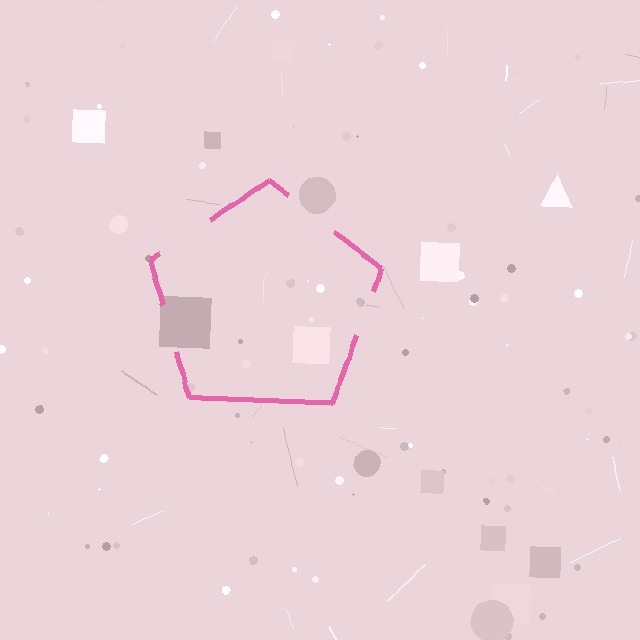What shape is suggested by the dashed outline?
The dashed outline suggests a pentagon.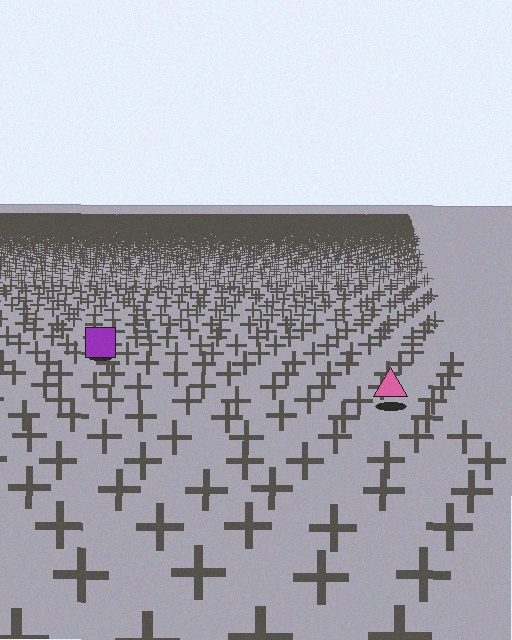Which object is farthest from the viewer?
The purple square is farthest from the viewer. It appears smaller and the ground texture around it is denser.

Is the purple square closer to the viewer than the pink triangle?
No. The pink triangle is closer — you can tell from the texture gradient: the ground texture is coarser near it.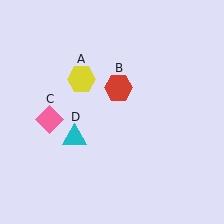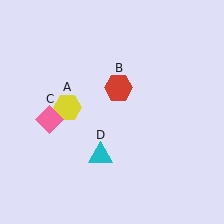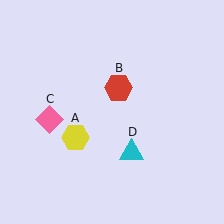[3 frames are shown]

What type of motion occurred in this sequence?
The yellow hexagon (object A), cyan triangle (object D) rotated counterclockwise around the center of the scene.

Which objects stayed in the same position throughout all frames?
Red hexagon (object B) and pink diamond (object C) remained stationary.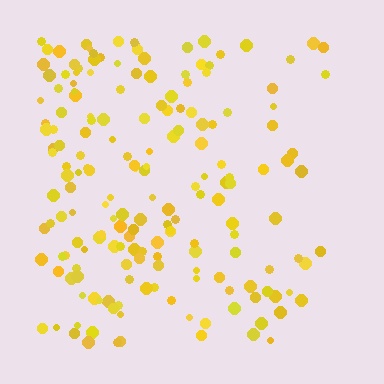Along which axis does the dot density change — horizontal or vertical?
Horizontal.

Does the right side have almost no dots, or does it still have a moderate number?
Still a moderate number, just noticeably fewer than the left.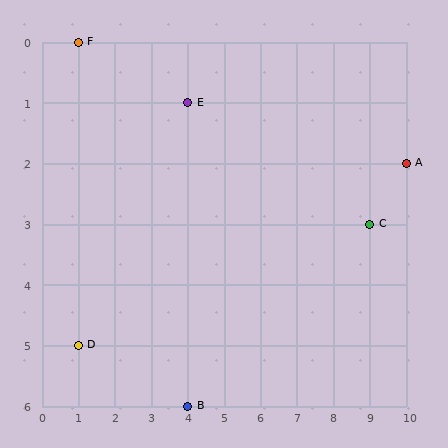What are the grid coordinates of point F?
Point F is at grid coordinates (1, 0).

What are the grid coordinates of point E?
Point E is at grid coordinates (4, 1).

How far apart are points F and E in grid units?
Points F and E are 3 columns and 1 row apart (about 3.2 grid units diagonally).